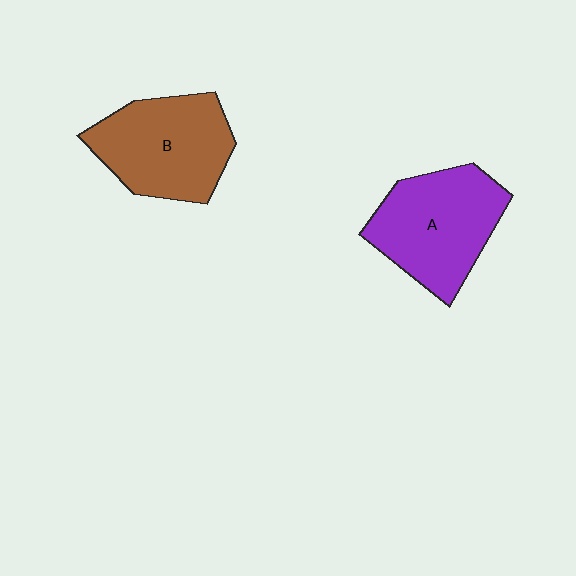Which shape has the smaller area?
Shape B (brown).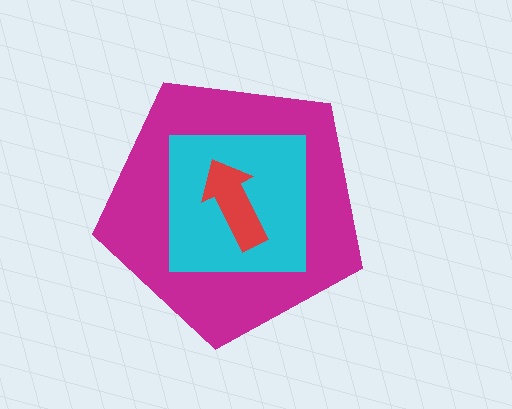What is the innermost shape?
The red arrow.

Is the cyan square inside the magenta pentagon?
Yes.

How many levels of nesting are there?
3.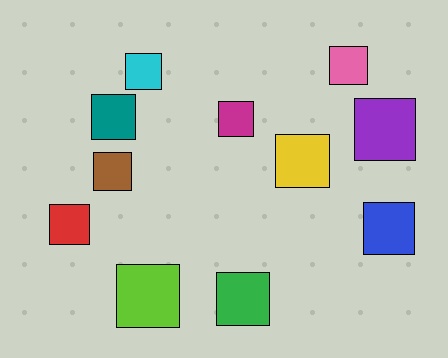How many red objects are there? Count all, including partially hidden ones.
There is 1 red object.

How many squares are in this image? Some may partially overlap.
There are 11 squares.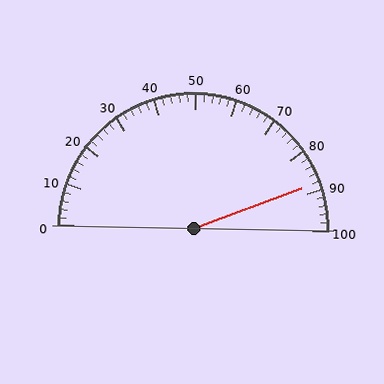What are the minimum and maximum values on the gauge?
The gauge ranges from 0 to 100.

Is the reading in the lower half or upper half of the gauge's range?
The reading is in the upper half of the range (0 to 100).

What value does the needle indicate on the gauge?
The needle indicates approximately 88.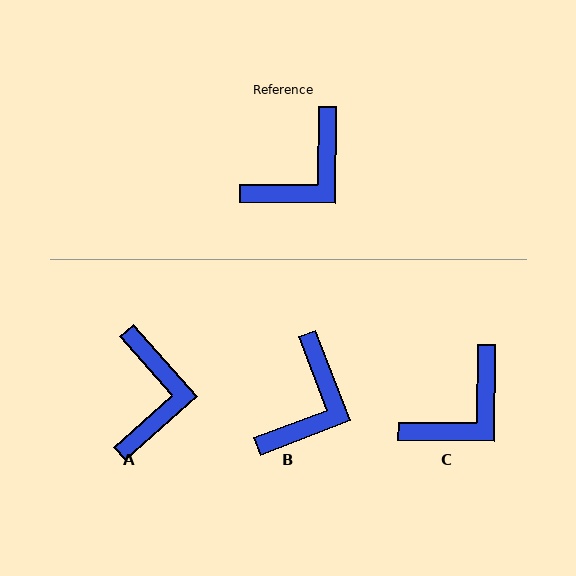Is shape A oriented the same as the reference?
No, it is off by about 42 degrees.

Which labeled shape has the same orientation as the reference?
C.